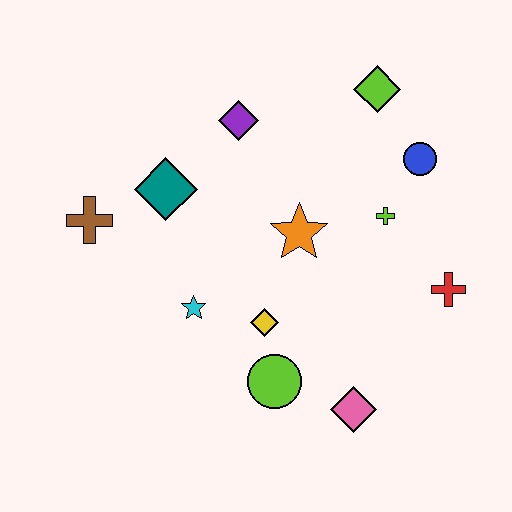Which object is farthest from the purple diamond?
The pink diamond is farthest from the purple diamond.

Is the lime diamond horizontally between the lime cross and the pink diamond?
Yes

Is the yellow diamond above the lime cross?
No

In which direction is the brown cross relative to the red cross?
The brown cross is to the left of the red cross.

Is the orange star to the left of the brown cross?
No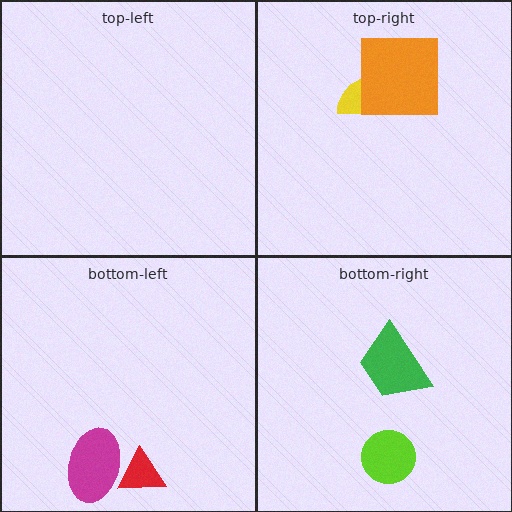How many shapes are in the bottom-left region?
2.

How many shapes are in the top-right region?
2.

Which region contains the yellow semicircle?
The top-right region.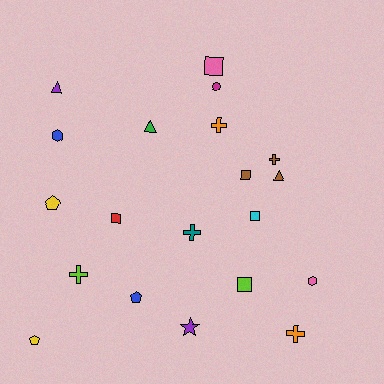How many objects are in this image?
There are 20 objects.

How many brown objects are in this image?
There are 3 brown objects.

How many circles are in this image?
There is 1 circle.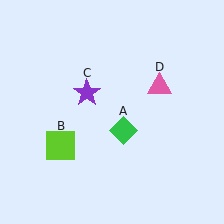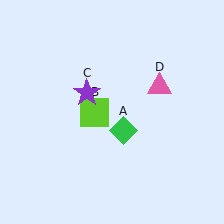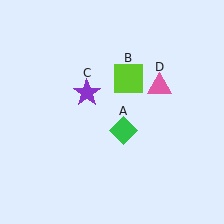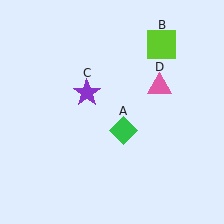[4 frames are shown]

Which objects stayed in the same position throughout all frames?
Green diamond (object A) and purple star (object C) and pink triangle (object D) remained stationary.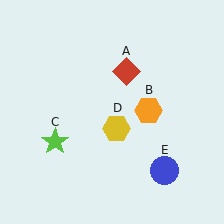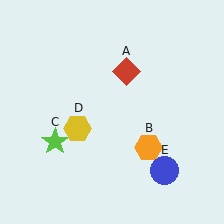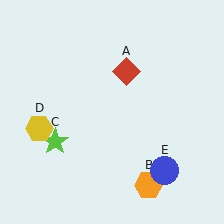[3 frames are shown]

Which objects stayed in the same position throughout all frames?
Red diamond (object A) and lime star (object C) and blue circle (object E) remained stationary.